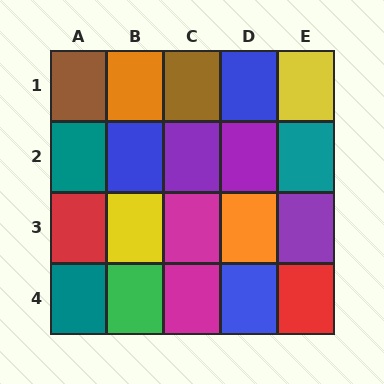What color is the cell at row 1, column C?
Brown.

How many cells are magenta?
2 cells are magenta.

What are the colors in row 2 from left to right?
Teal, blue, purple, purple, teal.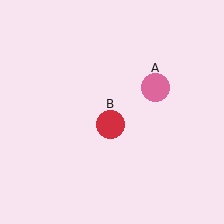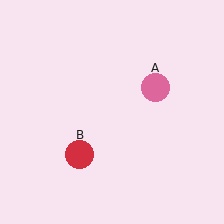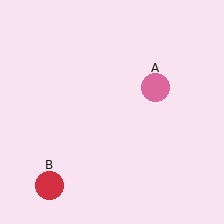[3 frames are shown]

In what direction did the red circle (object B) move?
The red circle (object B) moved down and to the left.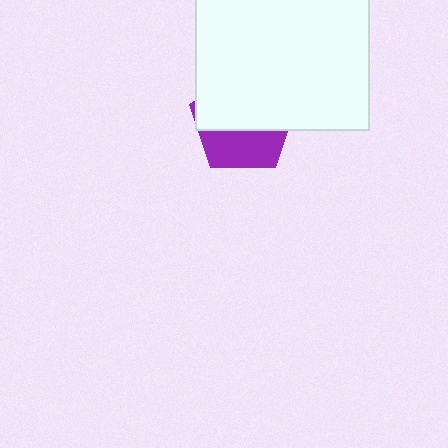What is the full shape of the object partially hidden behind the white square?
The partially hidden object is a purple pentagon.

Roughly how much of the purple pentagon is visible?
A small part of it is visible (roughly 38%).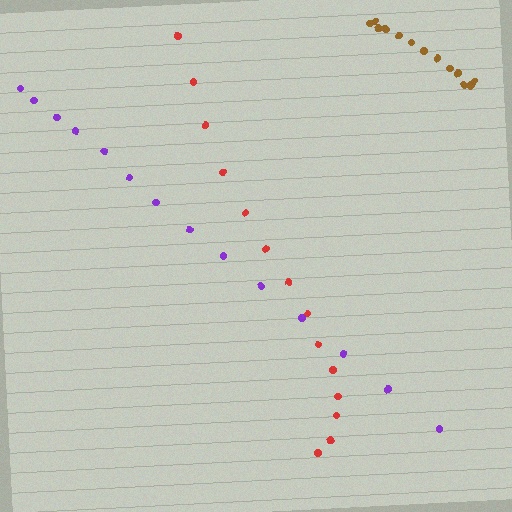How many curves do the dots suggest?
There are 3 distinct paths.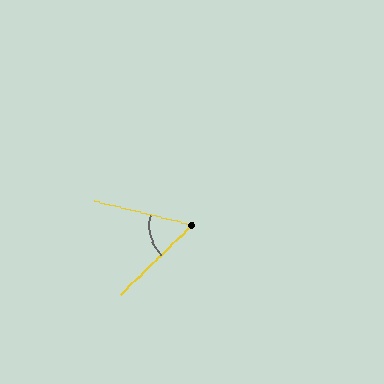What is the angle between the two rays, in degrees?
Approximately 58 degrees.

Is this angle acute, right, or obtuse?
It is acute.